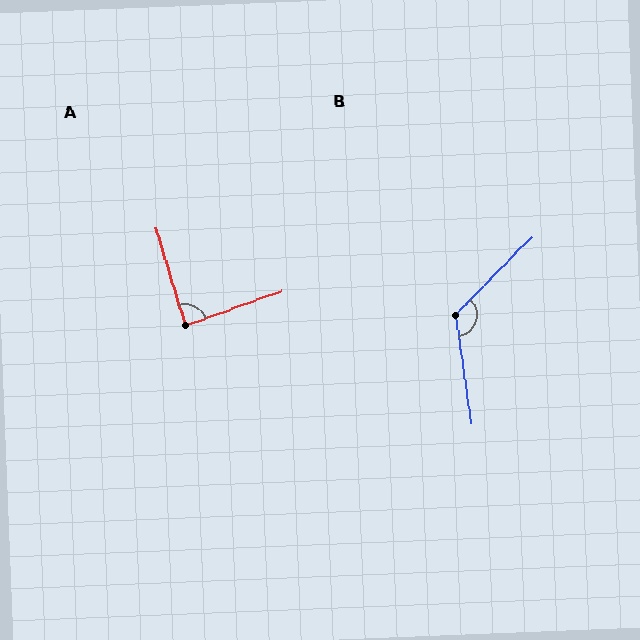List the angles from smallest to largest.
A (87°), B (127°).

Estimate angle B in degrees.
Approximately 127 degrees.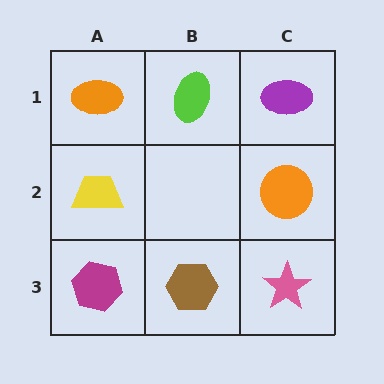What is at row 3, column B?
A brown hexagon.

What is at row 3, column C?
A pink star.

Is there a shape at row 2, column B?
No, that cell is empty.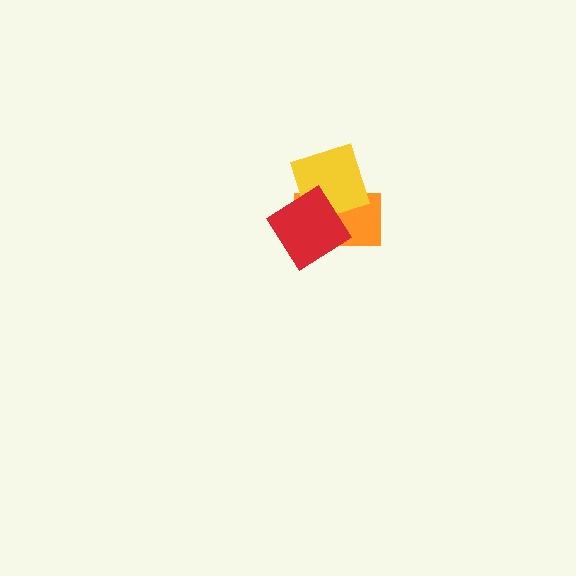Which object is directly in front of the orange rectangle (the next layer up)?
The yellow square is directly in front of the orange rectangle.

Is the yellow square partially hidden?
Yes, it is partially covered by another shape.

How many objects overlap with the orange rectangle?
2 objects overlap with the orange rectangle.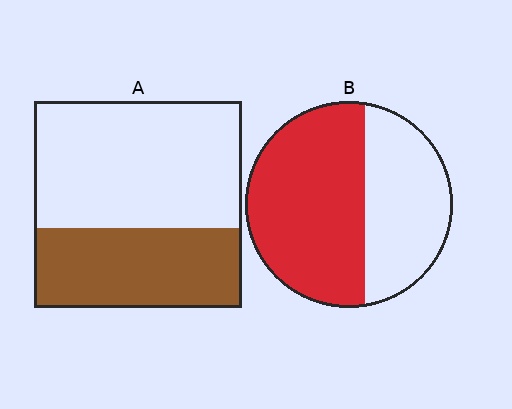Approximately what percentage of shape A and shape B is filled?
A is approximately 40% and B is approximately 60%.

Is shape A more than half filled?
No.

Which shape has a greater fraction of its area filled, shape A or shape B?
Shape B.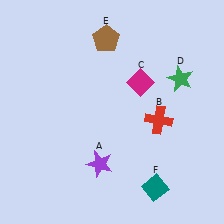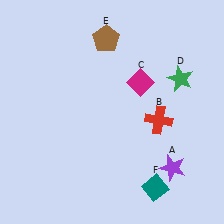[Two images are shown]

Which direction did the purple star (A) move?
The purple star (A) moved right.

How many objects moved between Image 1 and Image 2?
1 object moved between the two images.